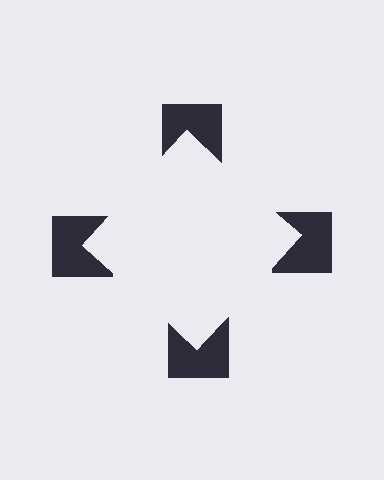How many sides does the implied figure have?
4 sides.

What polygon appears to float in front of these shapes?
An illusory square — its edges are inferred from the aligned wedge cuts in the notched squares, not physically drawn.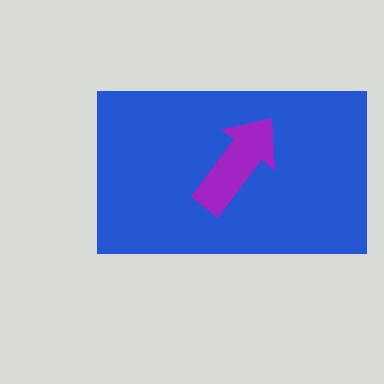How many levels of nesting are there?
2.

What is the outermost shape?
The blue rectangle.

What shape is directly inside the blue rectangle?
The purple arrow.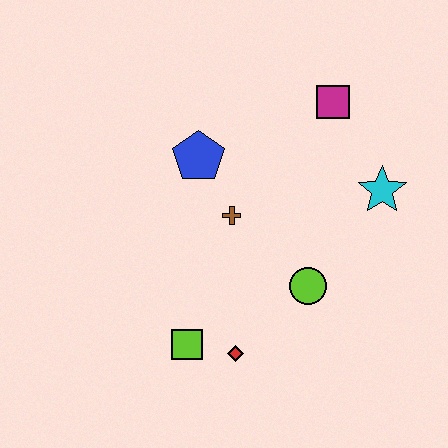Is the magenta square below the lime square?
No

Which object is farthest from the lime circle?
The magenta square is farthest from the lime circle.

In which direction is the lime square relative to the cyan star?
The lime square is to the left of the cyan star.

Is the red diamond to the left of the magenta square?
Yes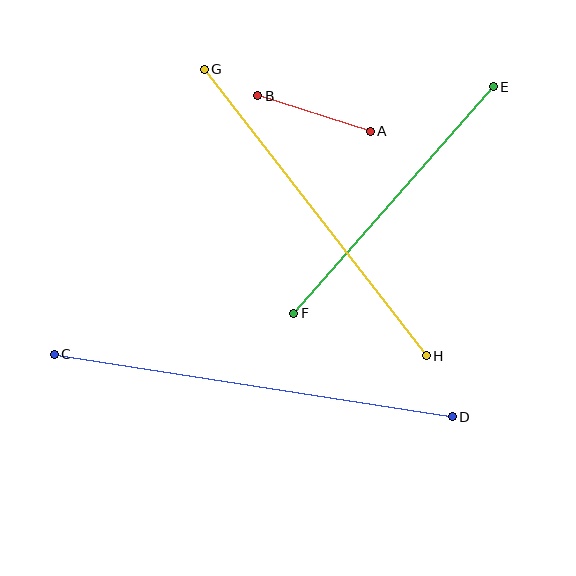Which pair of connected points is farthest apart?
Points C and D are farthest apart.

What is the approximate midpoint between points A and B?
The midpoint is at approximately (314, 114) pixels.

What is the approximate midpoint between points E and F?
The midpoint is at approximately (394, 200) pixels.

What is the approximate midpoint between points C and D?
The midpoint is at approximately (253, 386) pixels.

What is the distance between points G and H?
The distance is approximately 363 pixels.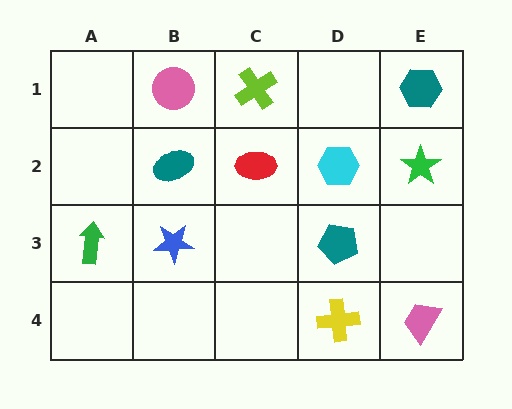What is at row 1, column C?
A lime cross.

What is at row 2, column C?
A red ellipse.